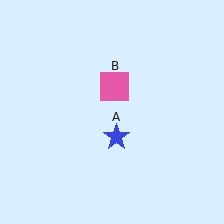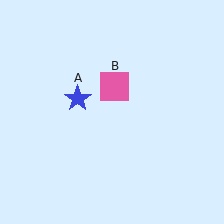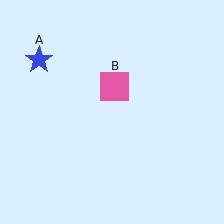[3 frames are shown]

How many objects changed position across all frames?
1 object changed position: blue star (object A).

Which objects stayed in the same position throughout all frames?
Pink square (object B) remained stationary.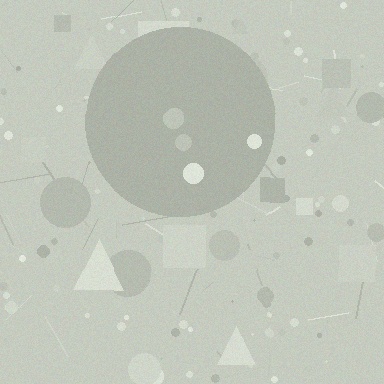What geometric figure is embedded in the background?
A circle is embedded in the background.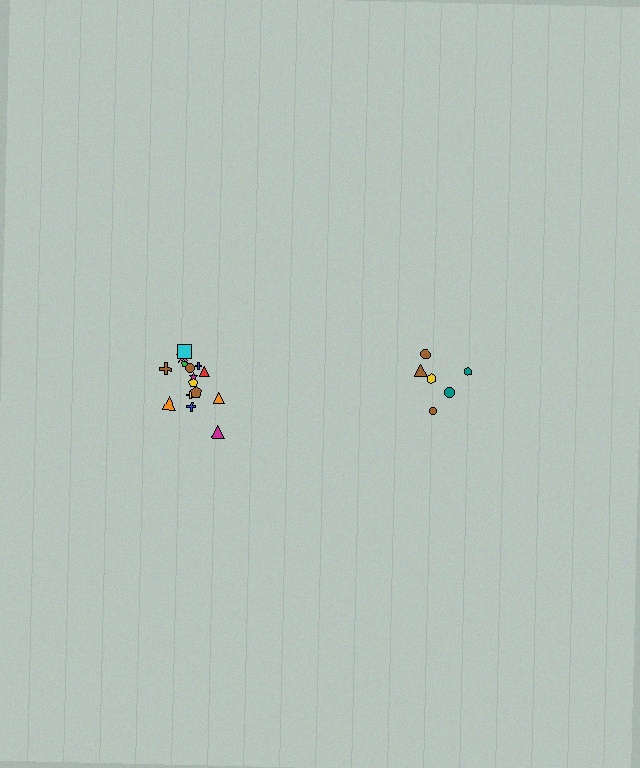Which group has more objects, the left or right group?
The left group.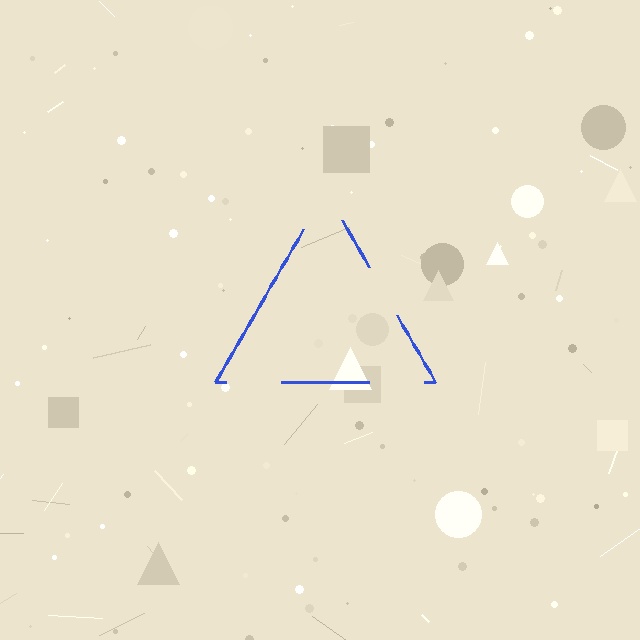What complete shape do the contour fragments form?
The contour fragments form a triangle.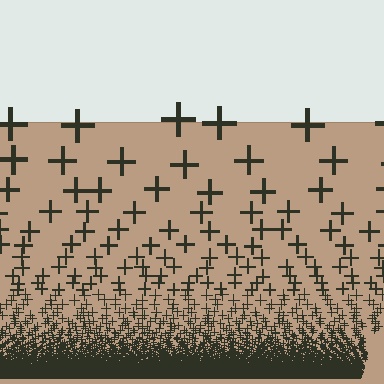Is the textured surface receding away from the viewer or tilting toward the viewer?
The surface appears to tilt toward the viewer. Texture elements get larger and sparser toward the top.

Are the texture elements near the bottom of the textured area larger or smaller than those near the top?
Smaller. The gradient is inverted — elements near the bottom are smaller and denser.